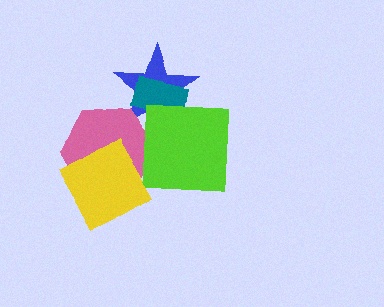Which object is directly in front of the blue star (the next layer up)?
The teal rectangle is directly in front of the blue star.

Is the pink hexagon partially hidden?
Yes, it is partially covered by another shape.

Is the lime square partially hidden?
No, no other shape covers it.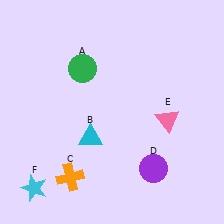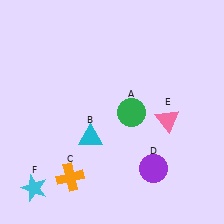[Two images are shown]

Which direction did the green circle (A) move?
The green circle (A) moved right.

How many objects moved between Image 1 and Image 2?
1 object moved between the two images.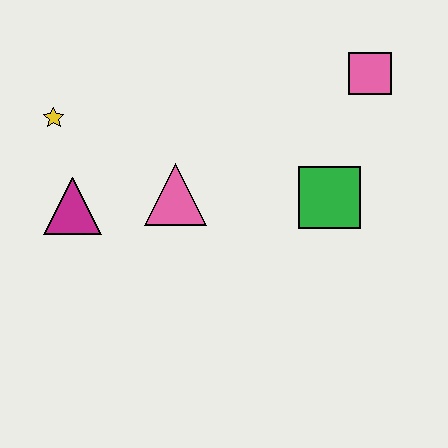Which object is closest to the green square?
The pink square is closest to the green square.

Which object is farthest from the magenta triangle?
The pink square is farthest from the magenta triangle.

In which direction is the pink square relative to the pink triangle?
The pink square is to the right of the pink triangle.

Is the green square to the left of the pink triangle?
No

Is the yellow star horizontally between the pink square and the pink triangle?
No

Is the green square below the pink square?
Yes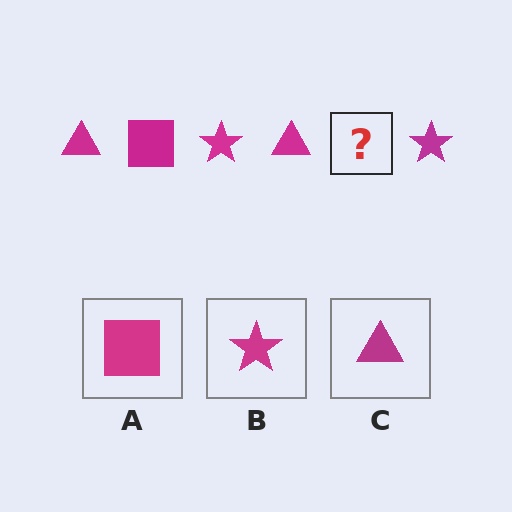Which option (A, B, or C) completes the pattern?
A.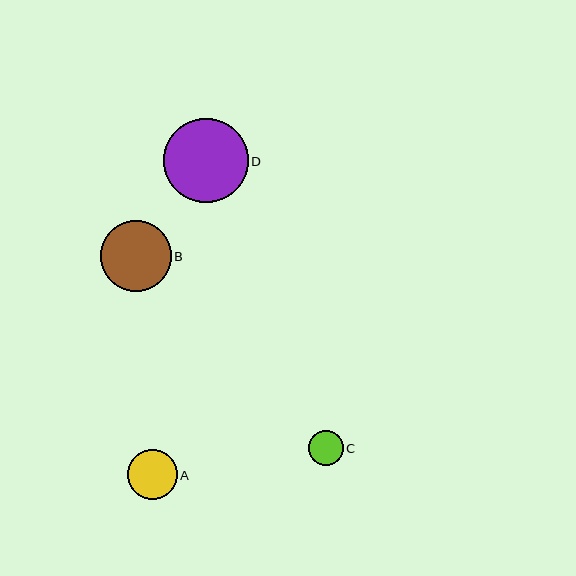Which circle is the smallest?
Circle C is the smallest with a size of approximately 35 pixels.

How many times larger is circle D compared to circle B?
Circle D is approximately 1.2 times the size of circle B.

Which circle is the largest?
Circle D is the largest with a size of approximately 84 pixels.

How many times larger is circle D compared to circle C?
Circle D is approximately 2.4 times the size of circle C.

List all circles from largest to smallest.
From largest to smallest: D, B, A, C.